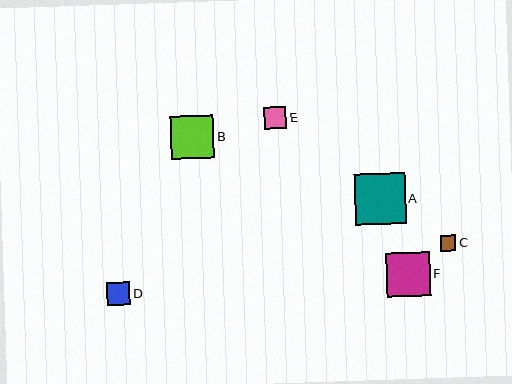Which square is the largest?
Square A is the largest with a size of approximately 51 pixels.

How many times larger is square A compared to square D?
Square A is approximately 2.2 times the size of square D.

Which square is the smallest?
Square C is the smallest with a size of approximately 16 pixels.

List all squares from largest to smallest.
From largest to smallest: A, F, B, D, E, C.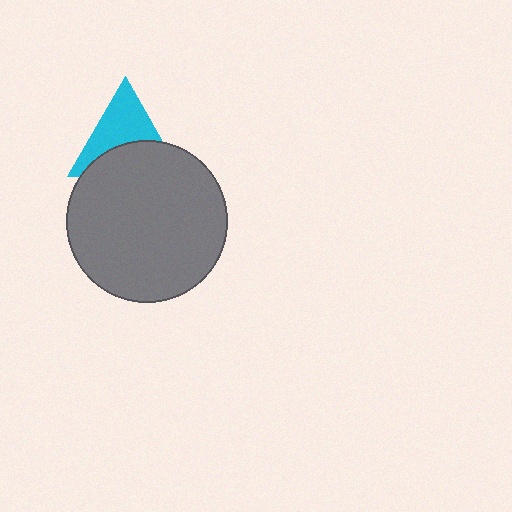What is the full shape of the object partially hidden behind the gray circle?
The partially hidden object is a cyan triangle.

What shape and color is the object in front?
The object in front is a gray circle.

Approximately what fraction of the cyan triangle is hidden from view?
Roughly 46% of the cyan triangle is hidden behind the gray circle.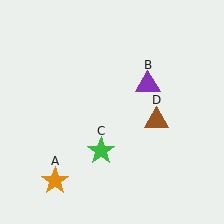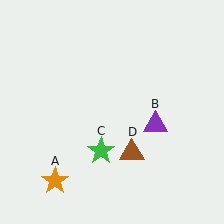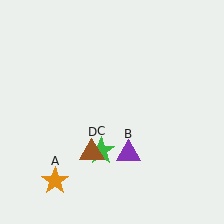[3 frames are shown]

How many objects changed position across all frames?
2 objects changed position: purple triangle (object B), brown triangle (object D).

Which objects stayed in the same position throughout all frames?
Orange star (object A) and green star (object C) remained stationary.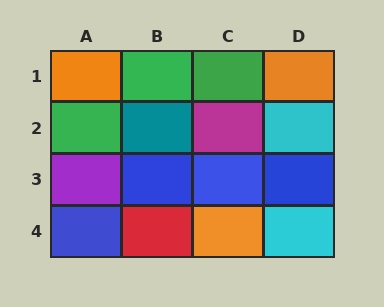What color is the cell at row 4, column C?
Orange.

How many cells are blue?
4 cells are blue.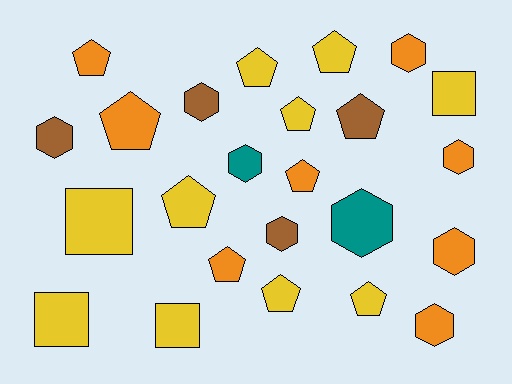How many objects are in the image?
There are 24 objects.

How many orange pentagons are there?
There are 4 orange pentagons.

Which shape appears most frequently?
Pentagon, with 11 objects.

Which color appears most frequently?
Yellow, with 10 objects.